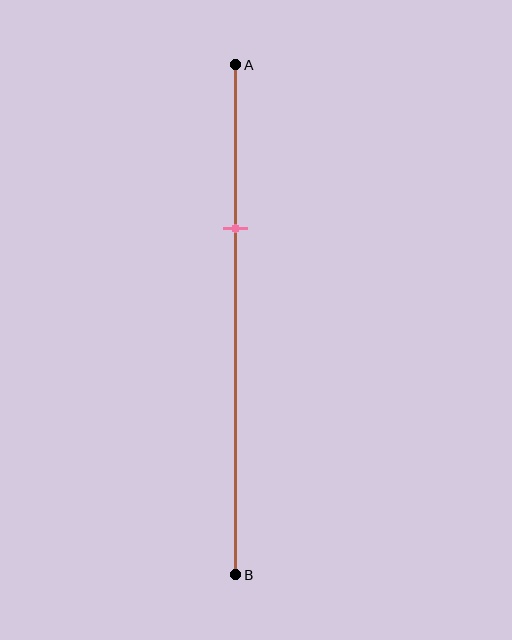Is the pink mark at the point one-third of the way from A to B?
Yes, the mark is approximately at the one-third point.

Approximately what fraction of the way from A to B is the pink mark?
The pink mark is approximately 30% of the way from A to B.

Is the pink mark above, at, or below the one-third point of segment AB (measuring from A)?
The pink mark is approximately at the one-third point of segment AB.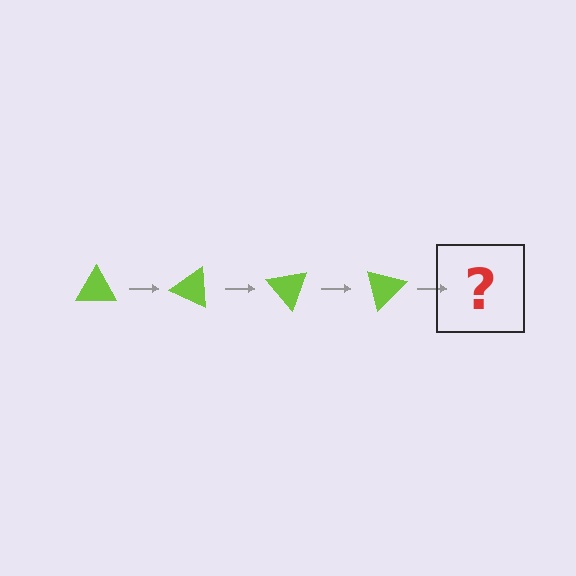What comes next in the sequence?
The next element should be a lime triangle rotated 100 degrees.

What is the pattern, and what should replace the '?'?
The pattern is that the triangle rotates 25 degrees each step. The '?' should be a lime triangle rotated 100 degrees.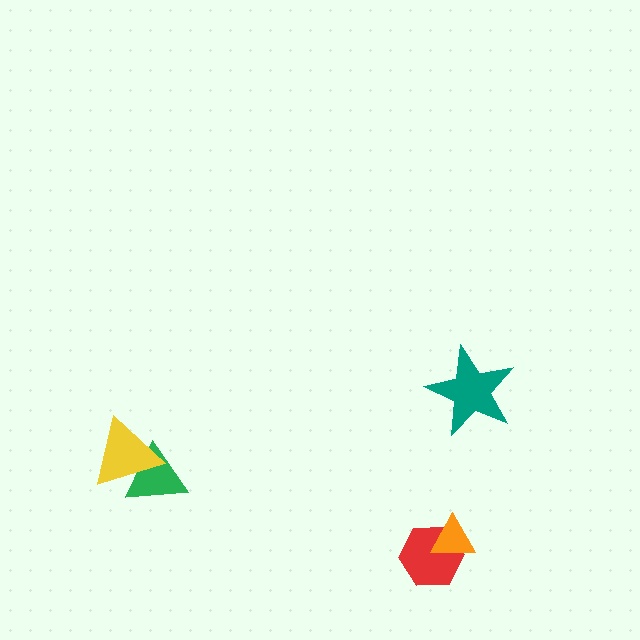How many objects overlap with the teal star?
0 objects overlap with the teal star.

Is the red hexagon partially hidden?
Yes, it is partially covered by another shape.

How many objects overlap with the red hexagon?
1 object overlaps with the red hexagon.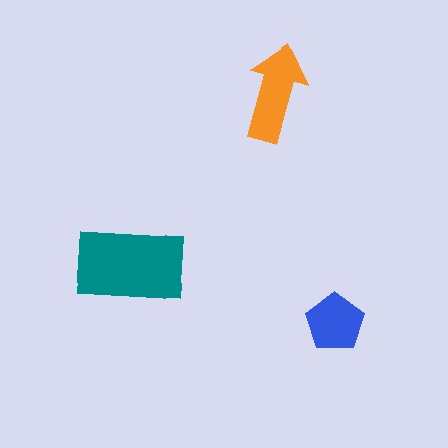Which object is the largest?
The teal rectangle.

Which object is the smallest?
The blue pentagon.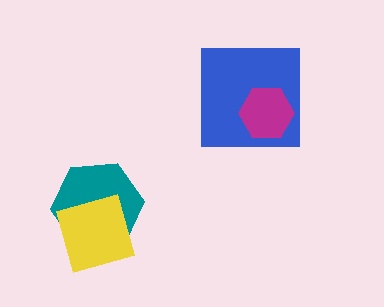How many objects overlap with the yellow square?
1 object overlaps with the yellow square.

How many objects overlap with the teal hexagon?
1 object overlaps with the teal hexagon.